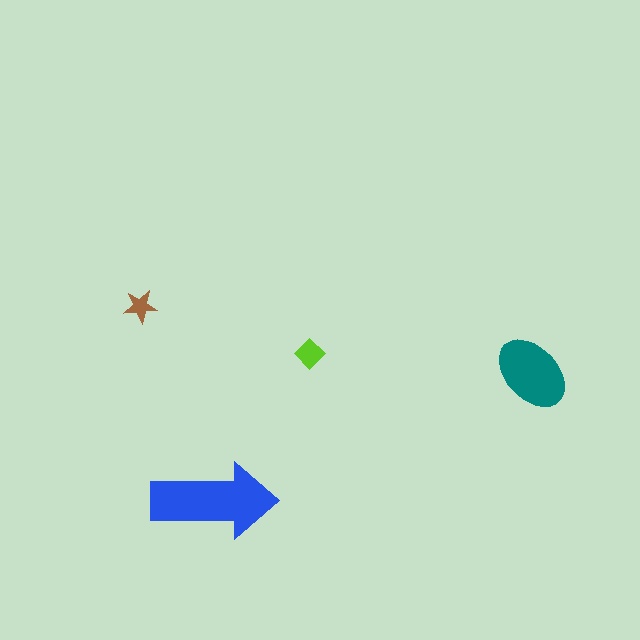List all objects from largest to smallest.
The blue arrow, the teal ellipse, the lime diamond, the brown star.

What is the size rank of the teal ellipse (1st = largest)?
2nd.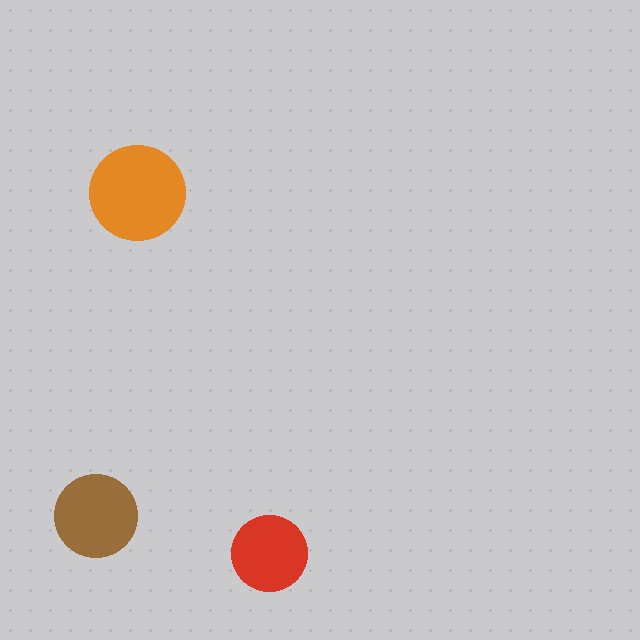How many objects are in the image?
There are 3 objects in the image.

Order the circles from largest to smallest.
the orange one, the brown one, the red one.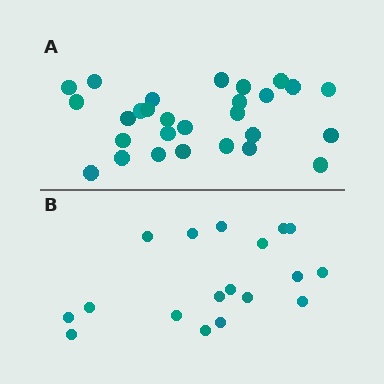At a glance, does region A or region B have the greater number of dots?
Region A (the top region) has more dots.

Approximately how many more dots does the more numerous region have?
Region A has roughly 10 or so more dots than region B.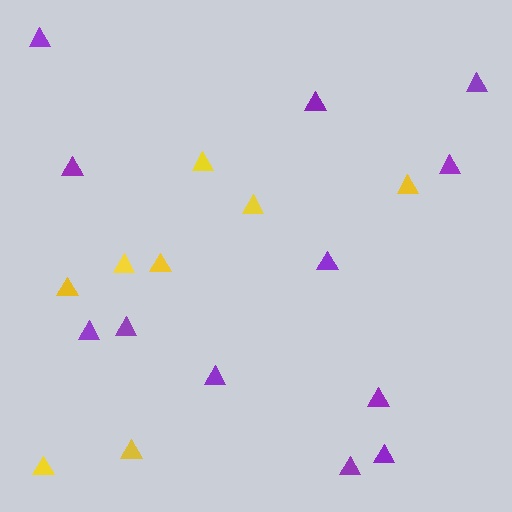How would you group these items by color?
There are 2 groups: one group of yellow triangles (8) and one group of purple triangles (12).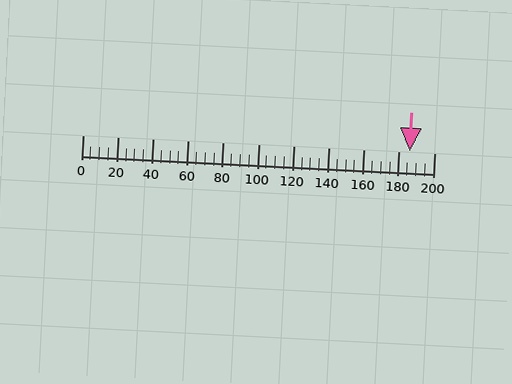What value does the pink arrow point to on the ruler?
The pink arrow points to approximately 186.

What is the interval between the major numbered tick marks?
The major tick marks are spaced 20 units apart.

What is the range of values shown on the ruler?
The ruler shows values from 0 to 200.